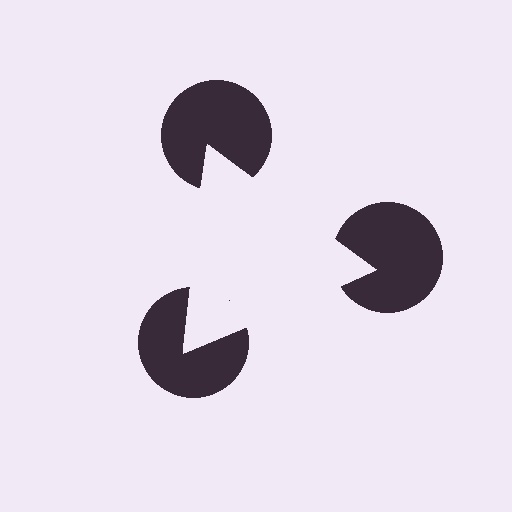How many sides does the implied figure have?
3 sides.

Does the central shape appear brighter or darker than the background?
It typically appears slightly brighter than the background, even though no actual brightness change is drawn.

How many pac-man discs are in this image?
There are 3 — one at each vertex of the illusory triangle.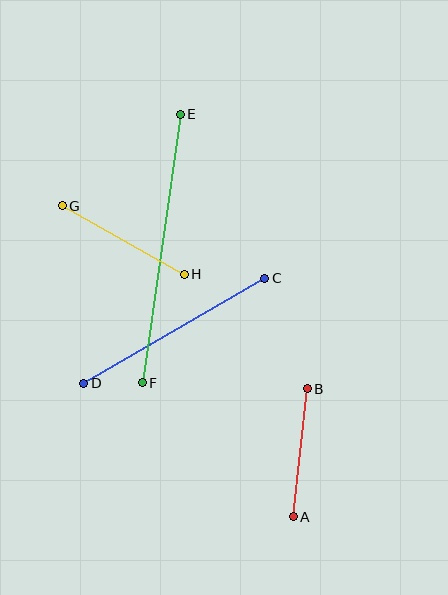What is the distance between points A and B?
The distance is approximately 129 pixels.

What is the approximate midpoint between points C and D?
The midpoint is at approximately (174, 331) pixels.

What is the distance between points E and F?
The distance is approximately 271 pixels.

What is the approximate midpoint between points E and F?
The midpoint is at approximately (161, 249) pixels.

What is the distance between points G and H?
The distance is approximately 140 pixels.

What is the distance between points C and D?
The distance is approximately 209 pixels.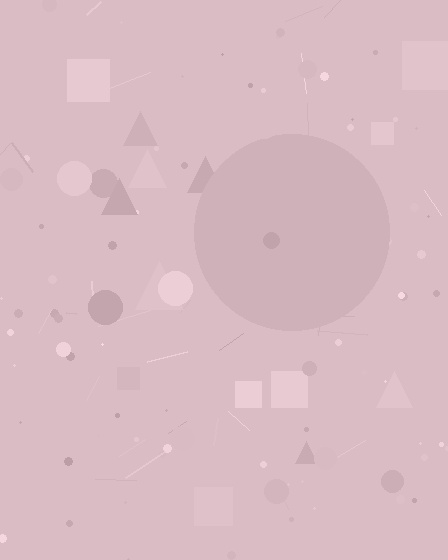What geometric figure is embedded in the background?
A circle is embedded in the background.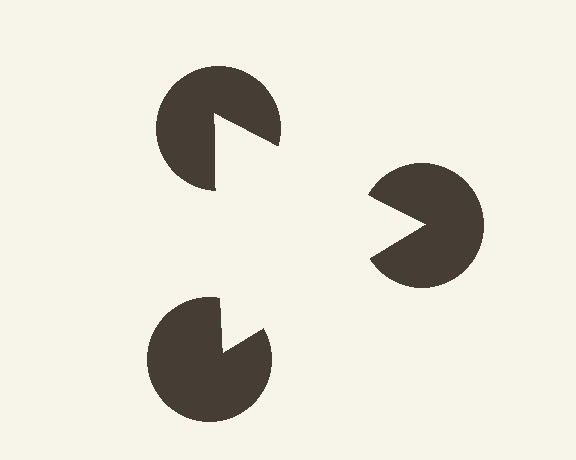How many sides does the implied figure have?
3 sides.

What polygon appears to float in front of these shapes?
An illusory triangle — its edges are inferred from the aligned wedge cuts in the pac-man discs, not physically drawn.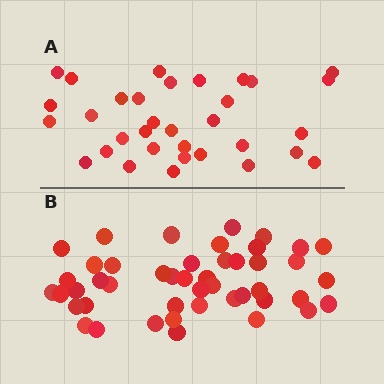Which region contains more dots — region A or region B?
Region B (the bottom region) has more dots.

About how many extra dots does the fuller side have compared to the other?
Region B has approximately 15 more dots than region A.